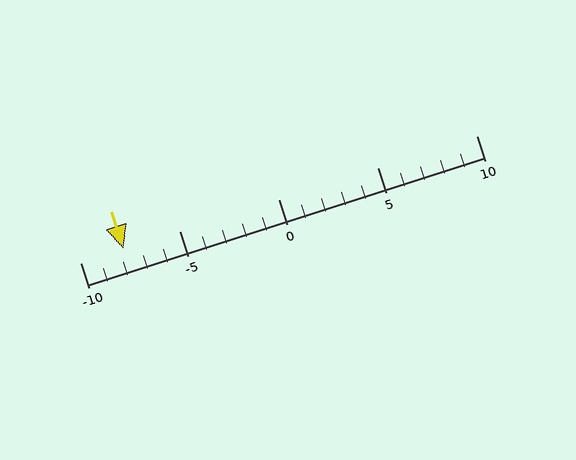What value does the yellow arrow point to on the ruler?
The yellow arrow points to approximately -8.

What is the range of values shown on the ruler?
The ruler shows values from -10 to 10.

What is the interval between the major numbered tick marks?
The major tick marks are spaced 5 units apart.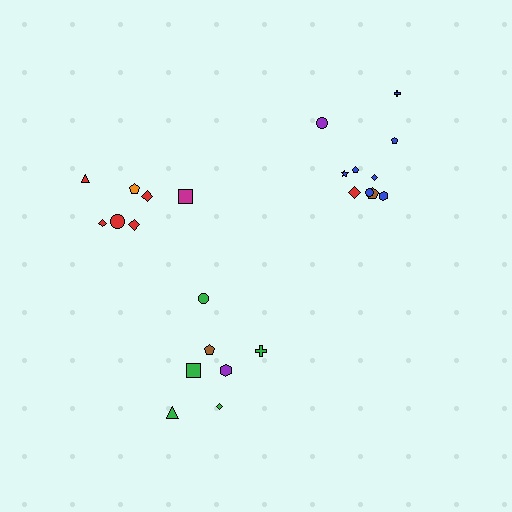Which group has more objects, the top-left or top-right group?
The top-right group.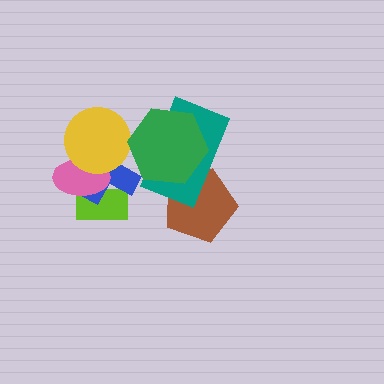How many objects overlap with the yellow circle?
2 objects overlap with the yellow circle.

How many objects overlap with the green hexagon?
3 objects overlap with the green hexagon.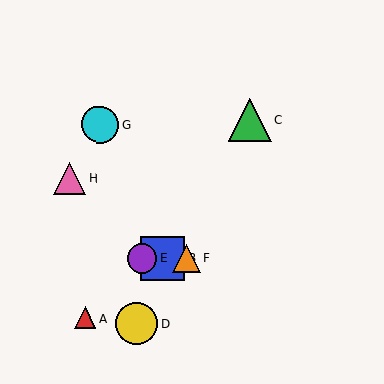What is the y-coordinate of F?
Object F is at y≈258.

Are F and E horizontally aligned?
Yes, both are at y≈258.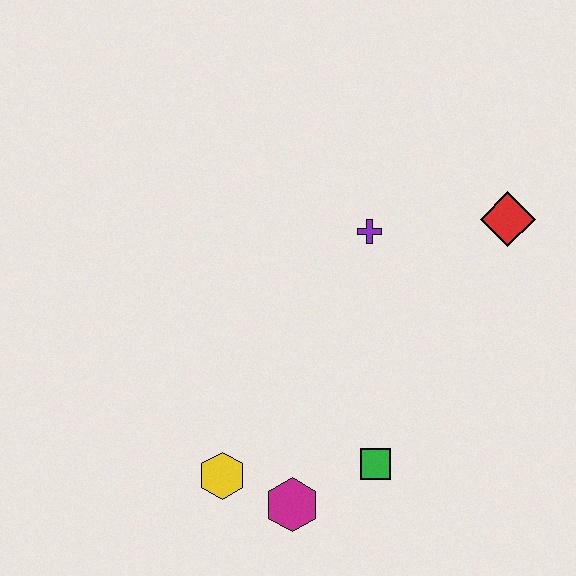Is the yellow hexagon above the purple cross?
No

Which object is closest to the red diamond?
The purple cross is closest to the red diamond.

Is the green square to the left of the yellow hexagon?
No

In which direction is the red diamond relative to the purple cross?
The red diamond is to the right of the purple cross.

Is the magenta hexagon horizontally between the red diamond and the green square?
No